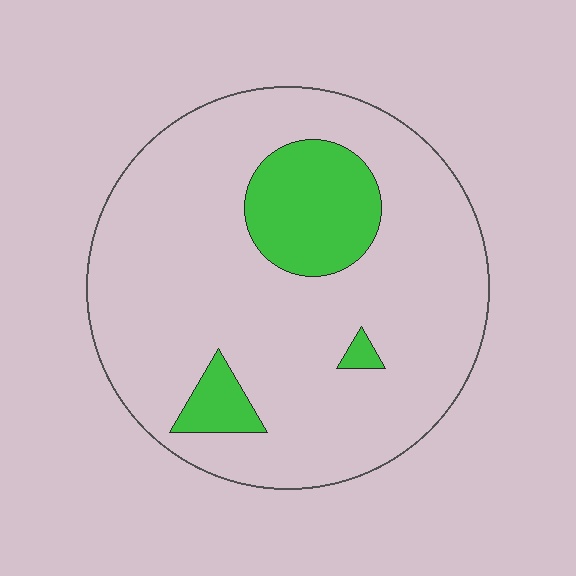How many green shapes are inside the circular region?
3.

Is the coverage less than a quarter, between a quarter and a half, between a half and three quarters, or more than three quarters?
Less than a quarter.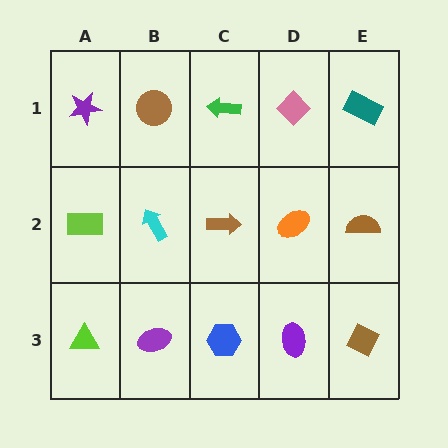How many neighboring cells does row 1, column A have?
2.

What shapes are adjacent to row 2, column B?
A brown circle (row 1, column B), a purple ellipse (row 3, column B), a lime rectangle (row 2, column A), a brown arrow (row 2, column C).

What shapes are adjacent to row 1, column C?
A brown arrow (row 2, column C), a brown circle (row 1, column B), a pink diamond (row 1, column D).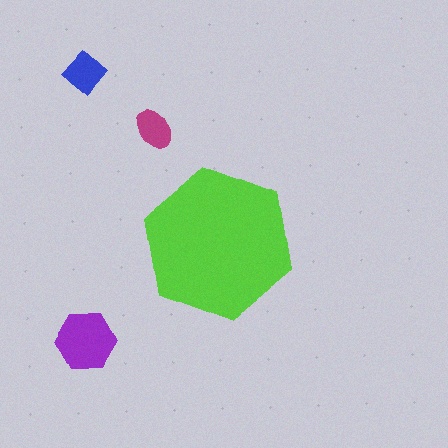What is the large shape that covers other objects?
A lime hexagon.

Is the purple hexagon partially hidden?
No, the purple hexagon is fully visible.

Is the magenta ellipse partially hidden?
No, the magenta ellipse is fully visible.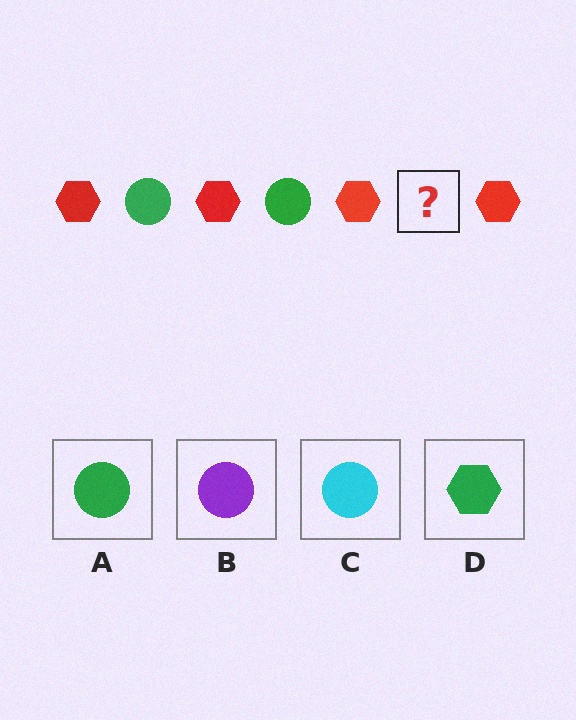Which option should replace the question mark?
Option A.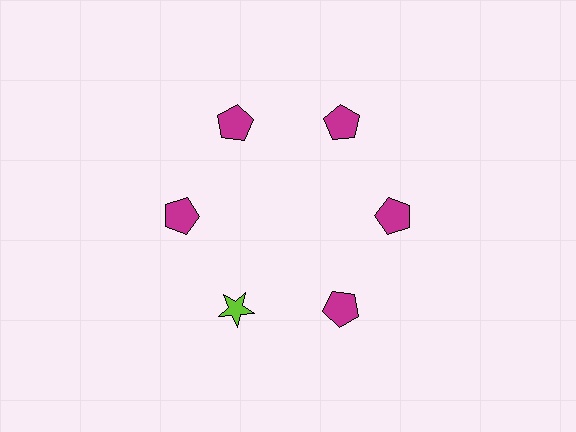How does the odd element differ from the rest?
It differs in both color (lime instead of magenta) and shape (star instead of pentagon).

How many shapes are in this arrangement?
There are 6 shapes arranged in a ring pattern.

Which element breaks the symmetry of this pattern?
The lime star at roughly the 7 o'clock position breaks the symmetry. All other shapes are magenta pentagons.